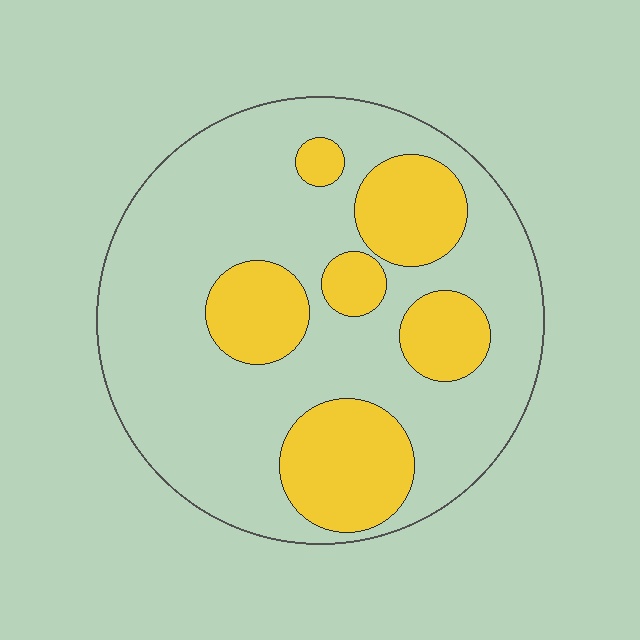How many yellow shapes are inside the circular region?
6.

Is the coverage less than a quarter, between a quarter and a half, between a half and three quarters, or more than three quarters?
Between a quarter and a half.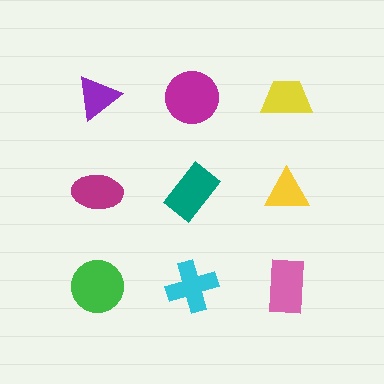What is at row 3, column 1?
A green circle.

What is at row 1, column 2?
A magenta circle.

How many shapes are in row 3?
3 shapes.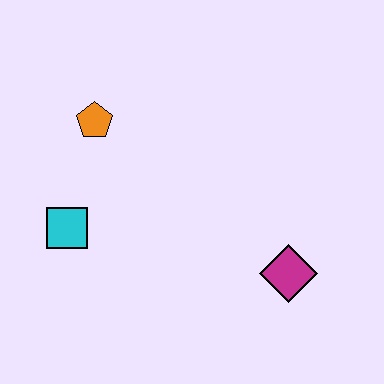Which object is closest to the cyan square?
The orange pentagon is closest to the cyan square.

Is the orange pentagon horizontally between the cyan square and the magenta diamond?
Yes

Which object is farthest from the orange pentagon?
The magenta diamond is farthest from the orange pentagon.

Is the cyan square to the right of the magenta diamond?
No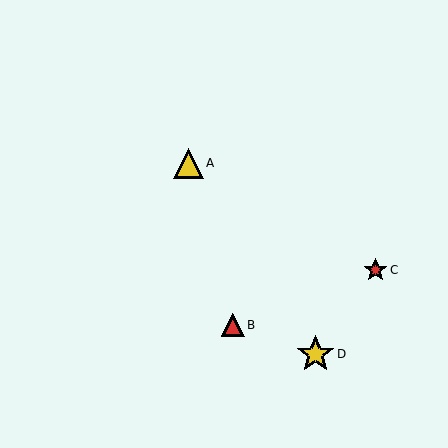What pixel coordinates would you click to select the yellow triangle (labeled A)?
Click at (188, 163) to select the yellow triangle A.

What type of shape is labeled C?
Shape C is a red star.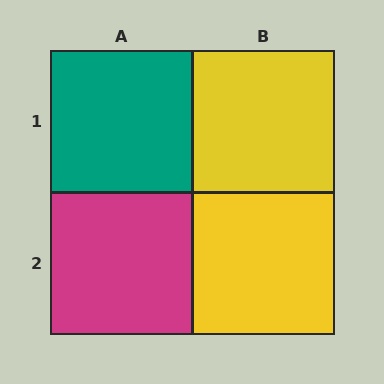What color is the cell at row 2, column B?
Yellow.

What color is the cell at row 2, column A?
Magenta.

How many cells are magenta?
1 cell is magenta.